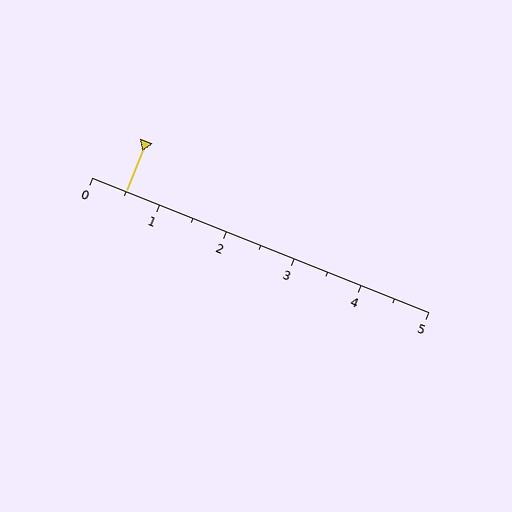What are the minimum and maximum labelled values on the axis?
The axis runs from 0 to 5.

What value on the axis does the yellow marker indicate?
The marker indicates approximately 0.5.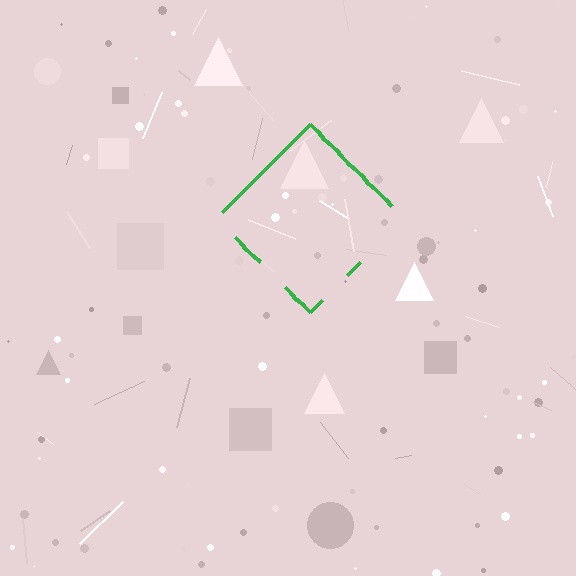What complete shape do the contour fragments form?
The contour fragments form a diamond.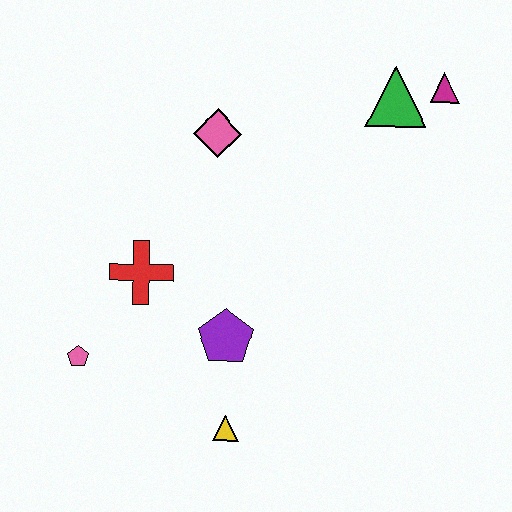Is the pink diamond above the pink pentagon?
Yes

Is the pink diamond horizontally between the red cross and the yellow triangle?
Yes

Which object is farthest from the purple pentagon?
The magenta triangle is farthest from the purple pentagon.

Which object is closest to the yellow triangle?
The purple pentagon is closest to the yellow triangle.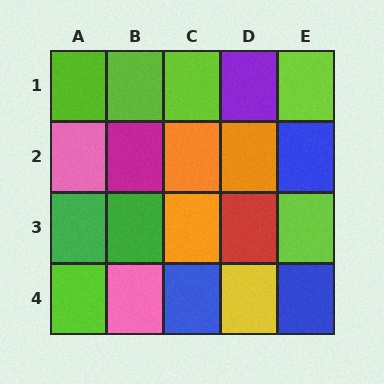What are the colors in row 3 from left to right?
Green, green, orange, red, lime.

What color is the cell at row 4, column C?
Blue.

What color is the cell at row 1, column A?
Lime.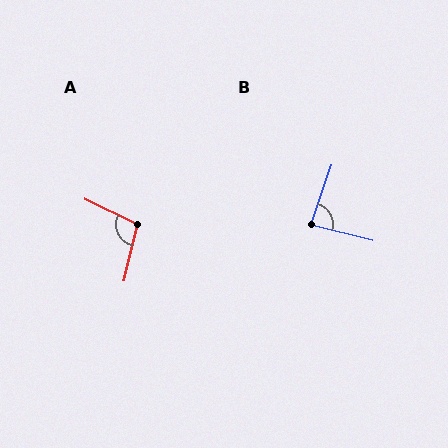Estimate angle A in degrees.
Approximately 102 degrees.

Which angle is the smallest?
B, at approximately 85 degrees.